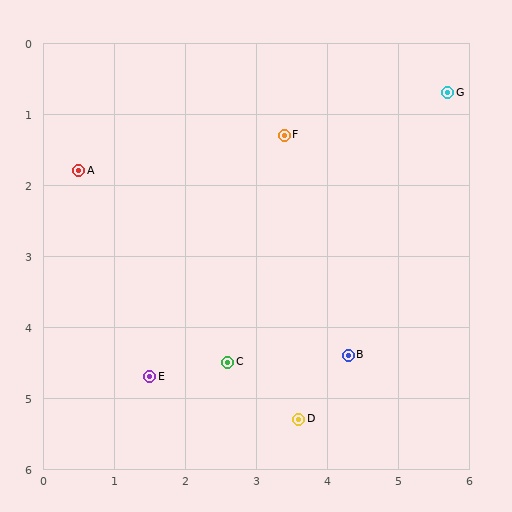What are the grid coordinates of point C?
Point C is at approximately (2.6, 4.5).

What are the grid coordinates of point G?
Point G is at approximately (5.7, 0.7).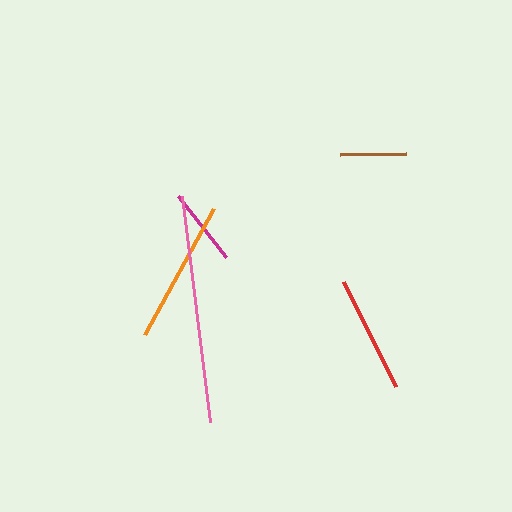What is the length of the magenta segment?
The magenta segment is approximately 78 pixels long.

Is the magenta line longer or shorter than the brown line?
The magenta line is longer than the brown line.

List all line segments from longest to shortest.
From longest to shortest: pink, orange, red, magenta, brown.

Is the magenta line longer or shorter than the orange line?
The orange line is longer than the magenta line.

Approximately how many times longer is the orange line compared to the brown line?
The orange line is approximately 2.2 times the length of the brown line.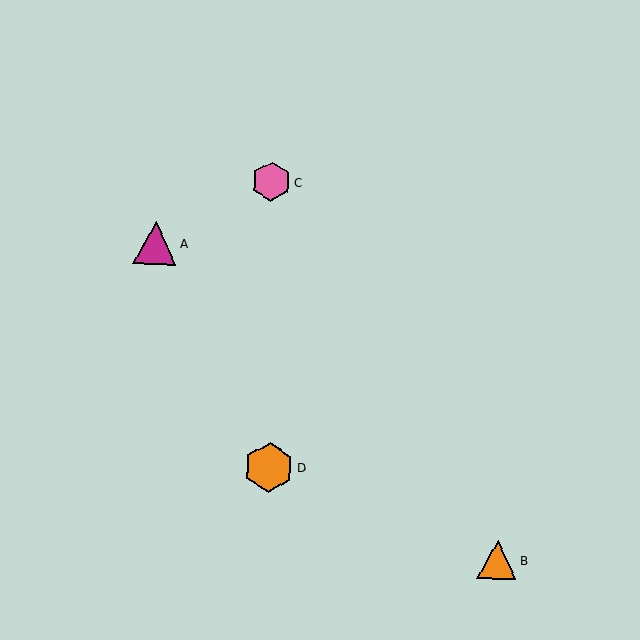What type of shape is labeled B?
Shape B is an orange triangle.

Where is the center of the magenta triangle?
The center of the magenta triangle is at (155, 243).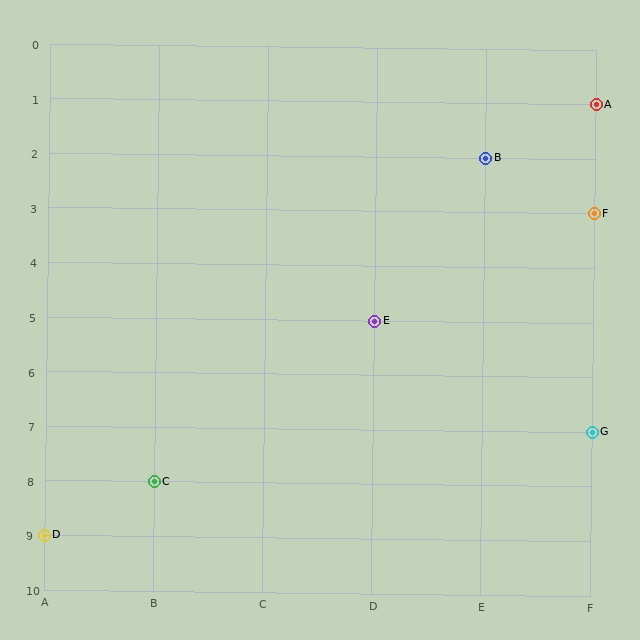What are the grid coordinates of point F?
Point F is at grid coordinates (F, 3).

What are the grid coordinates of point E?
Point E is at grid coordinates (D, 5).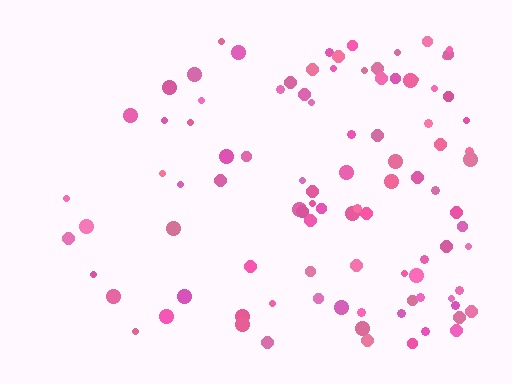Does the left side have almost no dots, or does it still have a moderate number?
Still a moderate number, just noticeably fewer than the right.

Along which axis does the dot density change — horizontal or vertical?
Horizontal.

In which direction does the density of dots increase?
From left to right, with the right side densest.